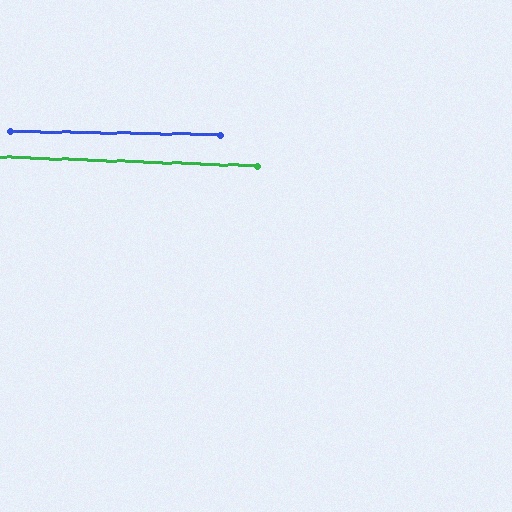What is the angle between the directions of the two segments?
Approximately 1 degree.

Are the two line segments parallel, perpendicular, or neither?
Parallel — their directions differ by only 1.0°.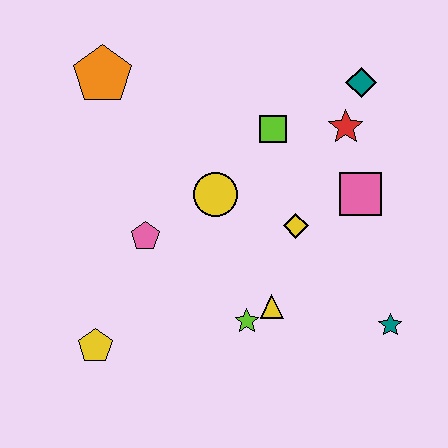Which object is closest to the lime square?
The red star is closest to the lime square.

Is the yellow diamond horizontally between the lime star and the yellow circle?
No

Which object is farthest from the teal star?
The orange pentagon is farthest from the teal star.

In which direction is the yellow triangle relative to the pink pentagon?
The yellow triangle is to the right of the pink pentagon.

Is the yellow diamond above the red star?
No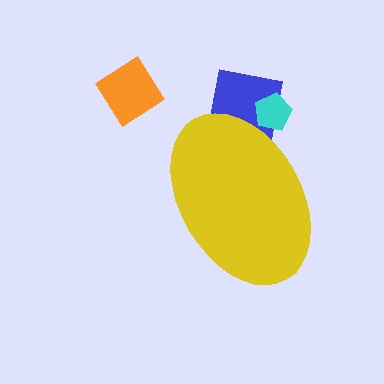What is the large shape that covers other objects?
A yellow ellipse.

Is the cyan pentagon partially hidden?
Yes, the cyan pentagon is partially hidden behind the yellow ellipse.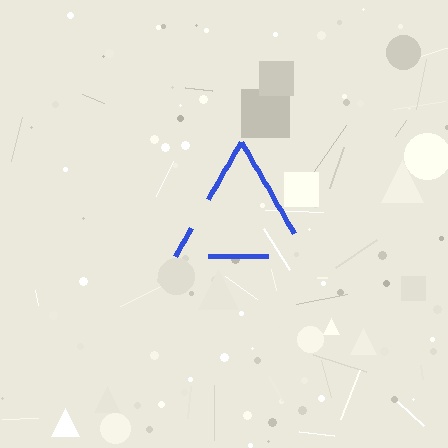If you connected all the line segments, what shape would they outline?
They would outline a triangle.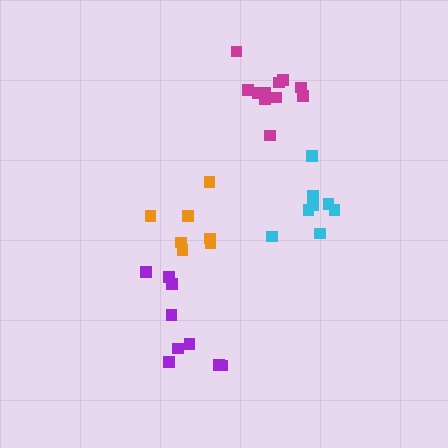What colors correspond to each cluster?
The clusters are colored: magenta, cyan, purple, orange.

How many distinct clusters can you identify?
There are 4 distinct clusters.